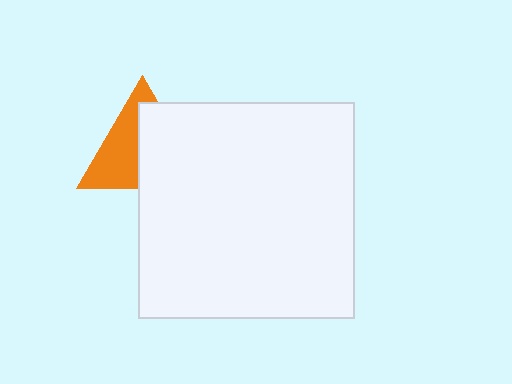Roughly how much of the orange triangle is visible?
About half of it is visible (roughly 47%).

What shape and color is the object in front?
The object in front is a white square.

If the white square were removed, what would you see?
You would see the complete orange triangle.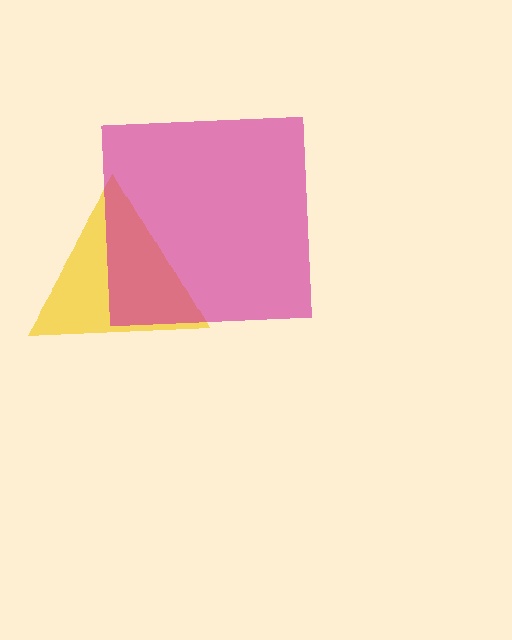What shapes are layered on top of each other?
The layered shapes are: a yellow triangle, a magenta square.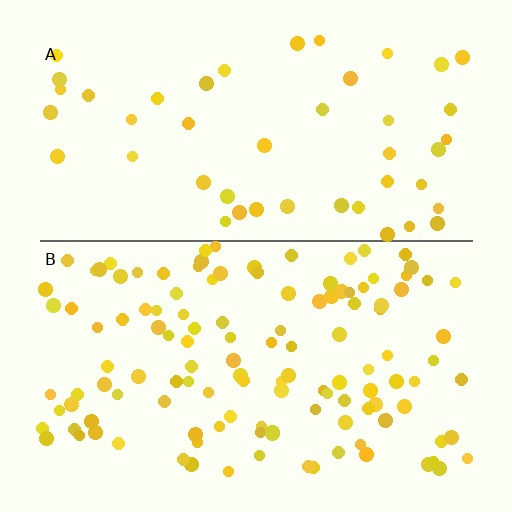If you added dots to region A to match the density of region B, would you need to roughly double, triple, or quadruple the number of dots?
Approximately triple.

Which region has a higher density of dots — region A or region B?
B (the bottom).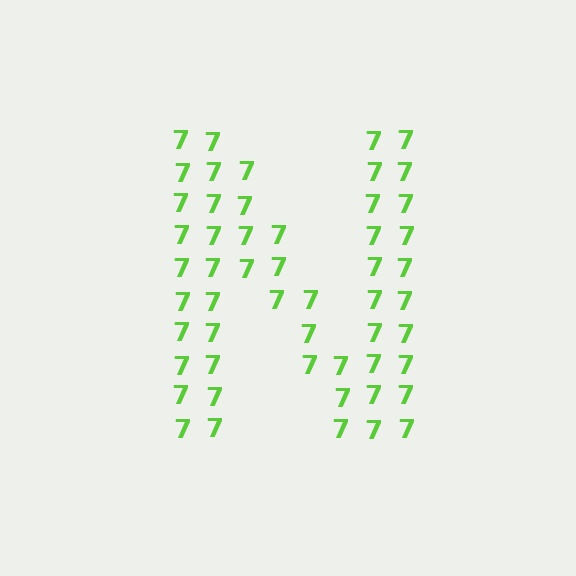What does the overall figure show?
The overall figure shows the letter N.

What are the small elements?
The small elements are digit 7's.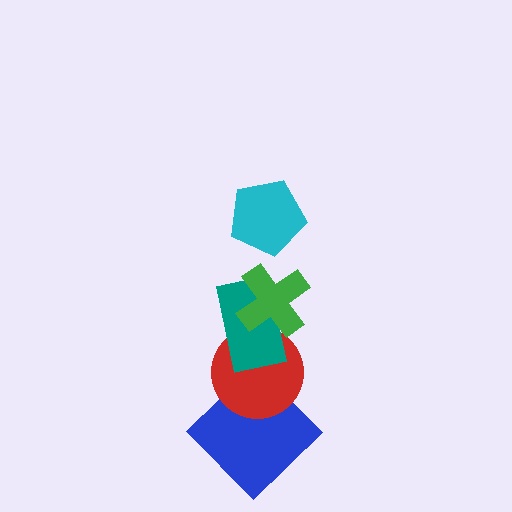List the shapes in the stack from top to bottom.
From top to bottom: the cyan pentagon, the green cross, the teal rectangle, the red circle, the blue diamond.